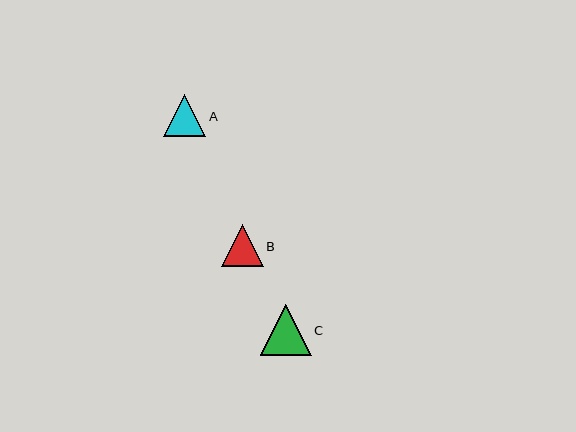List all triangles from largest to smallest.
From largest to smallest: C, A, B.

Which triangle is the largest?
Triangle C is the largest with a size of approximately 51 pixels.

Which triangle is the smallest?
Triangle B is the smallest with a size of approximately 42 pixels.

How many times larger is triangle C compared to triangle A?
Triangle C is approximately 1.2 times the size of triangle A.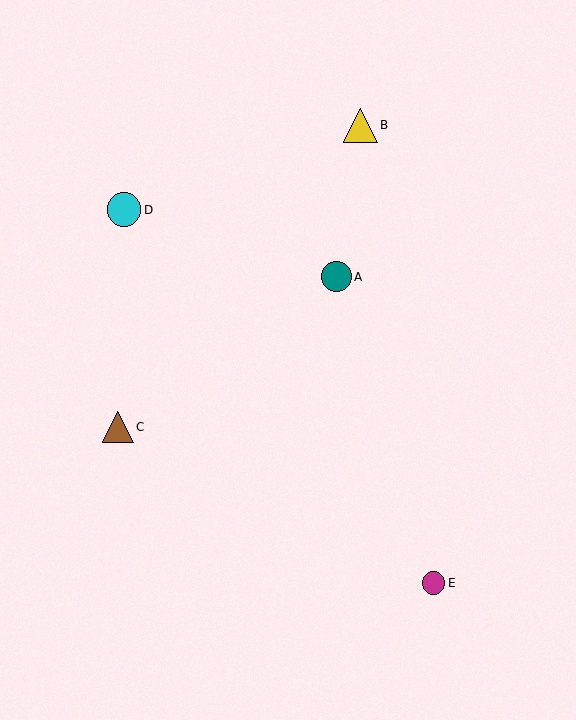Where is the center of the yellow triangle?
The center of the yellow triangle is at (360, 125).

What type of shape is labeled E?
Shape E is a magenta circle.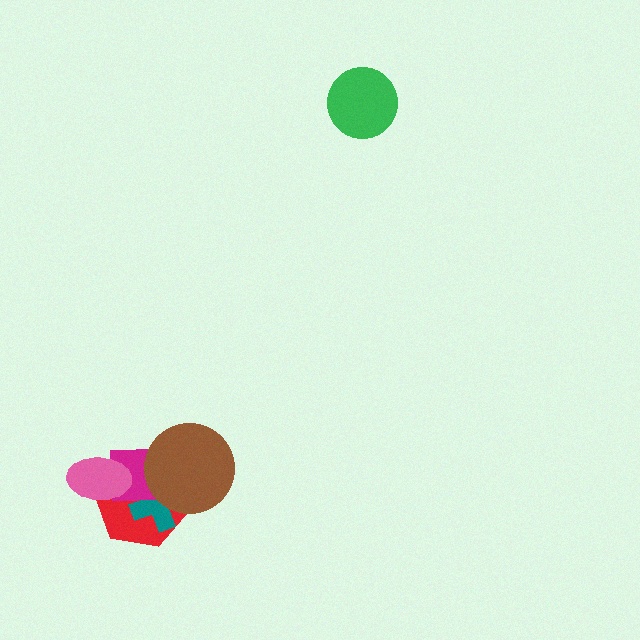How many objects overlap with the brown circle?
3 objects overlap with the brown circle.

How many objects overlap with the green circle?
0 objects overlap with the green circle.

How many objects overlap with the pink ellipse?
2 objects overlap with the pink ellipse.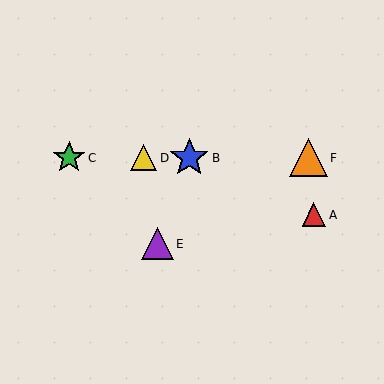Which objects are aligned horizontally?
Objects B, C, D, F are aligned horizontally.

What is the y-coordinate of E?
Object E is at y≈244.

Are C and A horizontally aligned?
No, C is at y≈158 and A is at y≈215.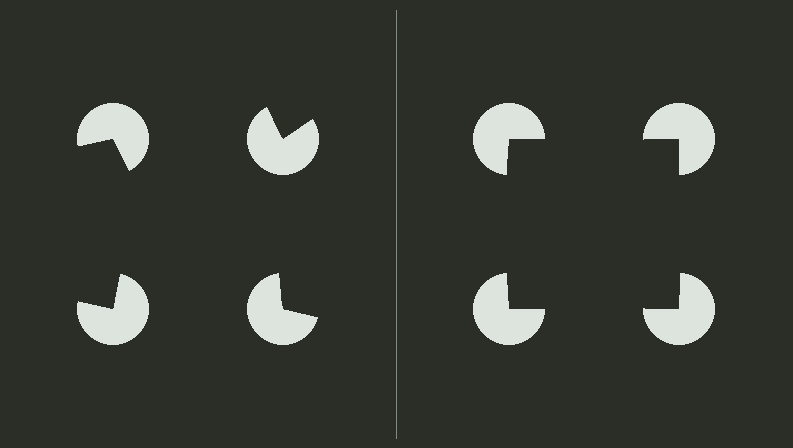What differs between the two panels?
The pac-man discs are positioned identically on both sides; only the wedge orientations differ. On the right they align to a square; on the left they are misaligned.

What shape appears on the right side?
An illusory square.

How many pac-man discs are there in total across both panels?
8 — 4 on each side.